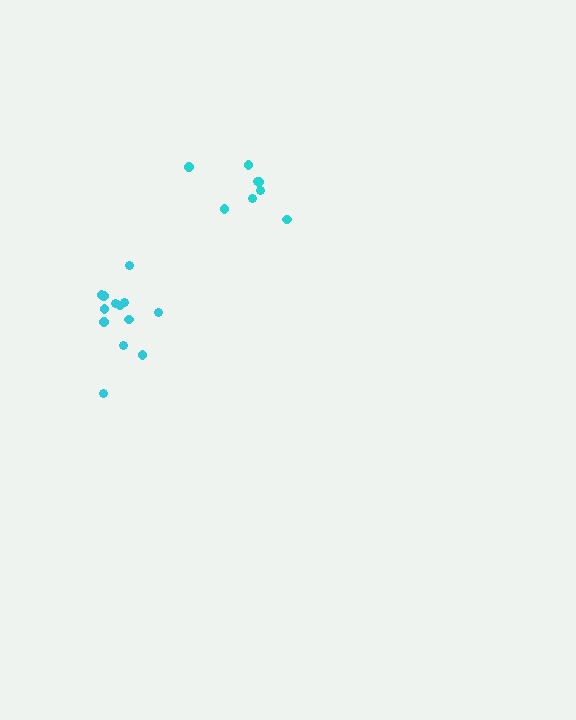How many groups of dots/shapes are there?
There are 2 groups.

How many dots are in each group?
Group 1: 13 dots, Group 2: 8 dots (21 total).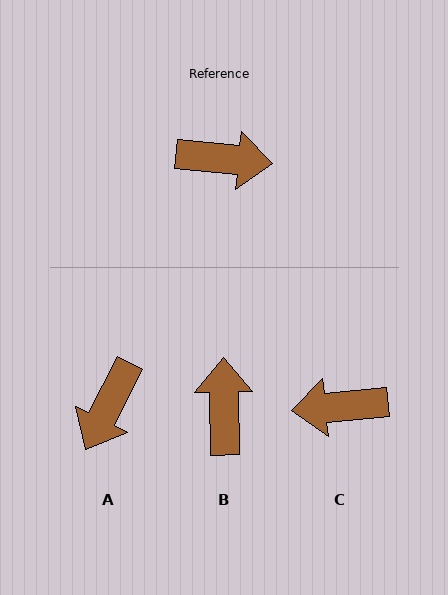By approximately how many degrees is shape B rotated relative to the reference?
Approximately 96 degrees counter-clockwise.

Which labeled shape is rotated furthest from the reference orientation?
C, about 169 degrees away.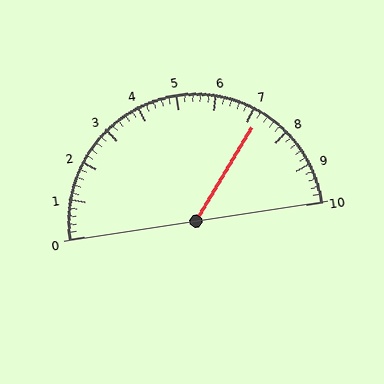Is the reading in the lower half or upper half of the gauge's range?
The reading is in the upper half of the range (0 to 10).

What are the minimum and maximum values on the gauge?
The gauge ranges from 0 to 10.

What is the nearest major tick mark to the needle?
The nearest major tick mark is 7.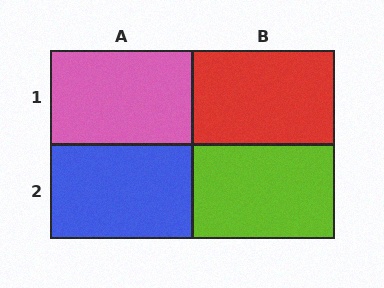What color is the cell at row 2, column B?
Lime.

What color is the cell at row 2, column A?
Blue.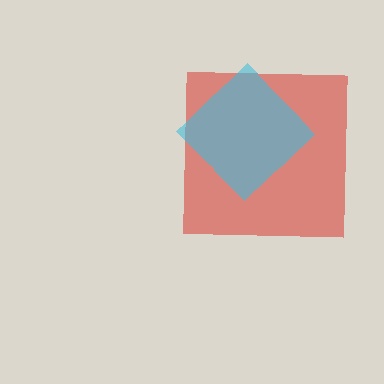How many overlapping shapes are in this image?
There are 2 overlapping shapes in the image.